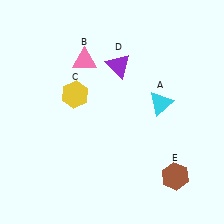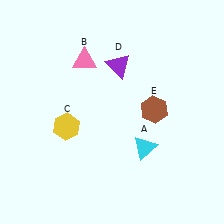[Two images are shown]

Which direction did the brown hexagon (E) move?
The brown hexagon (E) moved up.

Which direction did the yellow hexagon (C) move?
The yellow hexagon (C) moved down.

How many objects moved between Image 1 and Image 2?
3 objects moved between the two images.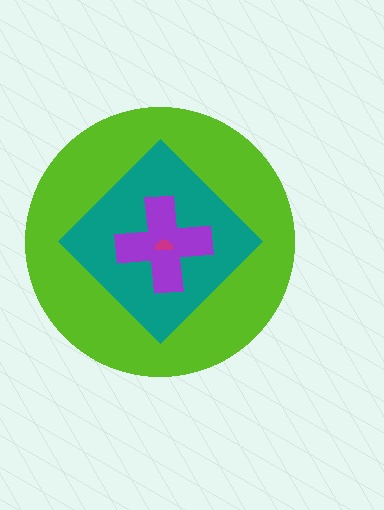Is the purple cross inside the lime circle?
Yes.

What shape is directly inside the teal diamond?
The purple cross.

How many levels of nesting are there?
4.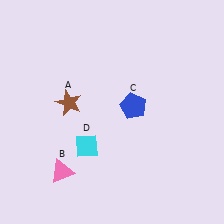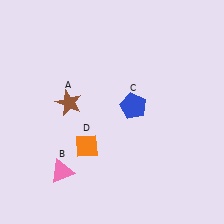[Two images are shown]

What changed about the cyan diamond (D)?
In Image 1, D is cyan. In Image 2, it changed to orange.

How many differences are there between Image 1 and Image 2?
There is 1 difference between the two images.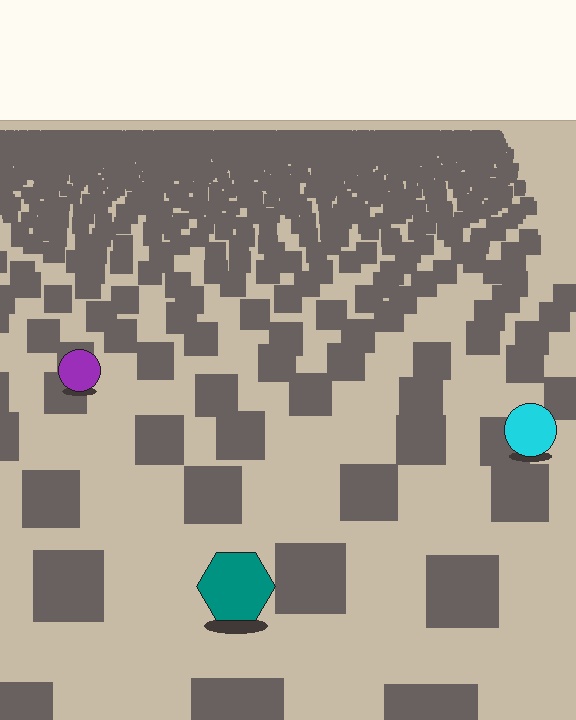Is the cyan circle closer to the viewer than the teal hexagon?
No. The teal hexagon is closer — you can tell from the texture gradient: the ground texture is coarser near it.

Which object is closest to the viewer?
The teal hexagon is closest. The texture marks near it are larger and more spread out.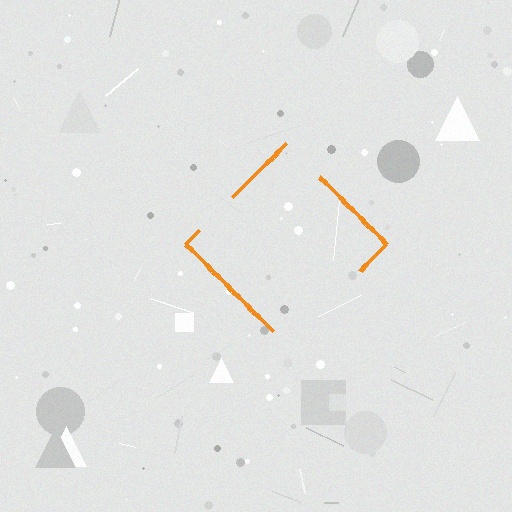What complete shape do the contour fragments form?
The contour fragments form a diamond.